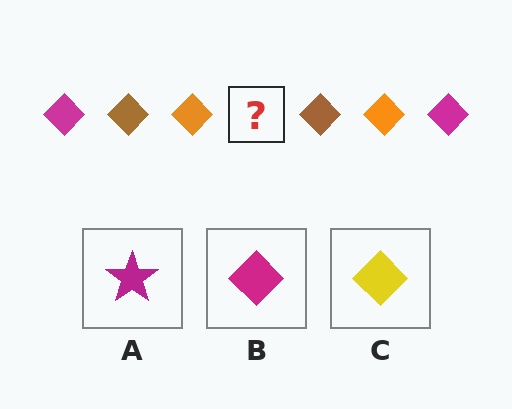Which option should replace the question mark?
Option B.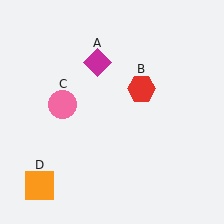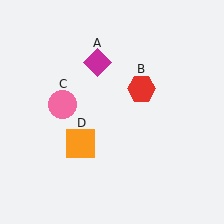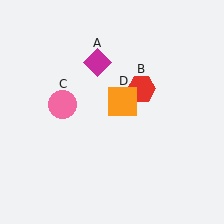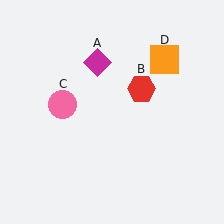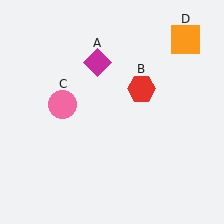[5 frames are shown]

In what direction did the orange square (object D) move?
The orange square (object D) moved up and to the right.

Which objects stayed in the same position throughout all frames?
Magenta diamond (object A) and red hexagon (object B) and pink circle (object C) remained stationary.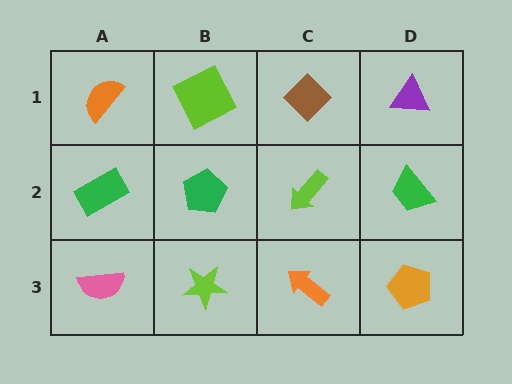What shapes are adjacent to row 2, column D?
A purple triangle (row 1, column D), an orange pentagon (row 3, column D), a lime arrow (row 2, column C).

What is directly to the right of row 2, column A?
A green pentagon.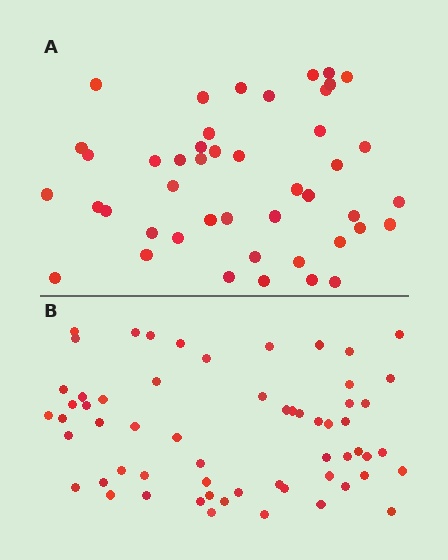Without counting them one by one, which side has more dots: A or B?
Region B (the bottom region) has more dots.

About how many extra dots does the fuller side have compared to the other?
Region B has approximately 15 more dots than region A.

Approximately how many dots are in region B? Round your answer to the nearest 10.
About 60 dots.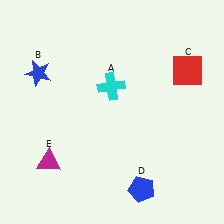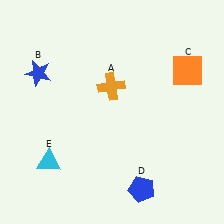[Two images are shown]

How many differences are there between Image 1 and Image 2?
There are 3 differences between the two images.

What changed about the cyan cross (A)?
In Image 1, A is cyan. In Image 2, it changed to orange.